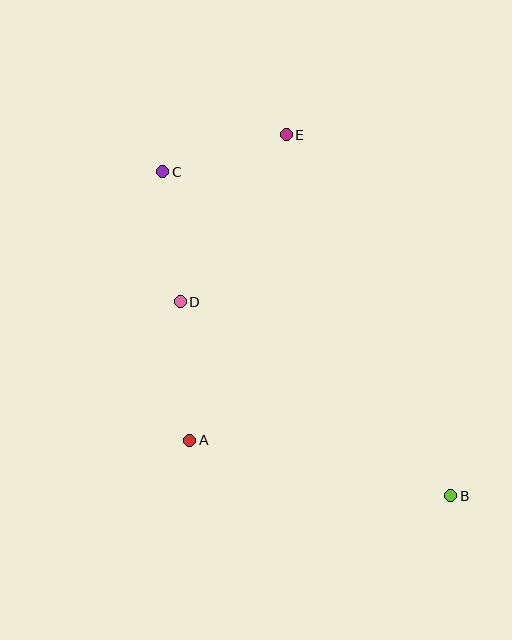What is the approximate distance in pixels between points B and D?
The distance between B and D is approximately 333 pixels.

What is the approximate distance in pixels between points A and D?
The distance between A and D is approximately 139 pixels.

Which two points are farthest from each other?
Points B and C are farthest from each other.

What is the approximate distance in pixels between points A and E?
The distance between A and E is approximately 321 pixels.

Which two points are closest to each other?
Points C and E are closest to each other.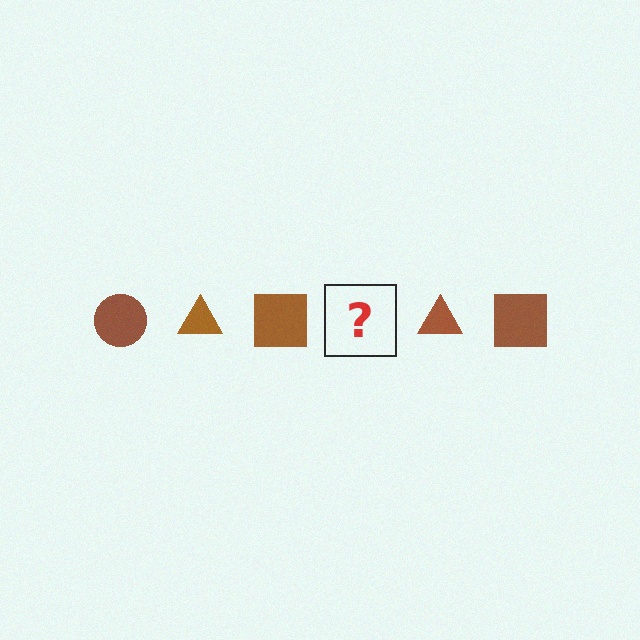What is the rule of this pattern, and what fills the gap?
The rule is that the pattern cycles through circle, triangle, square shapes in brown. The gap should be filled with a brown circle.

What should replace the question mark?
The question mark should be replaced with a brown circle.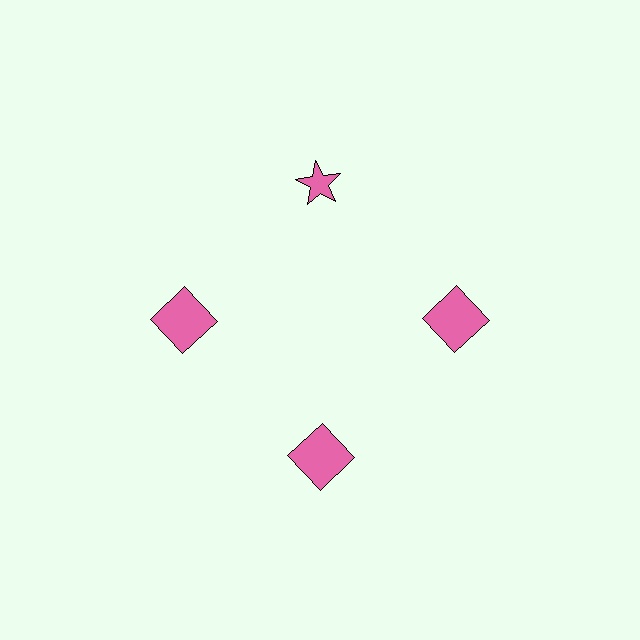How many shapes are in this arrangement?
There are 4 shapes arranged in a ring pattern.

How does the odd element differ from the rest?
It has a different shape: star instead of square.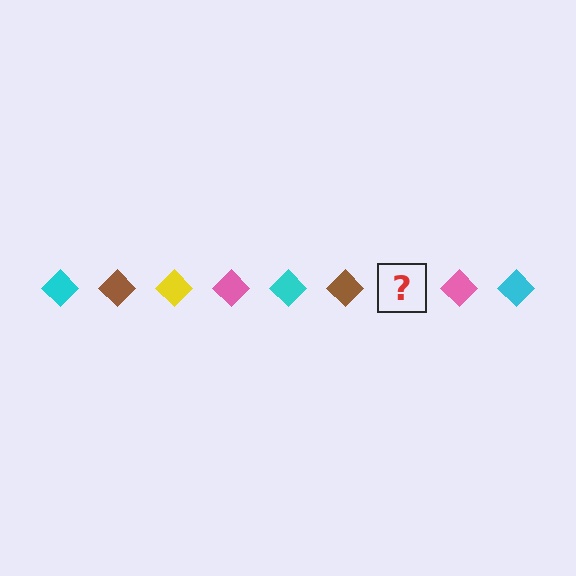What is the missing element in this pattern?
The missing element is a yellow diamond.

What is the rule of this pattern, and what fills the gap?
The rule is that the pattern cycles through cyan, brown, yellow, pink diamonds. The gap should be filled with a yellow diamond.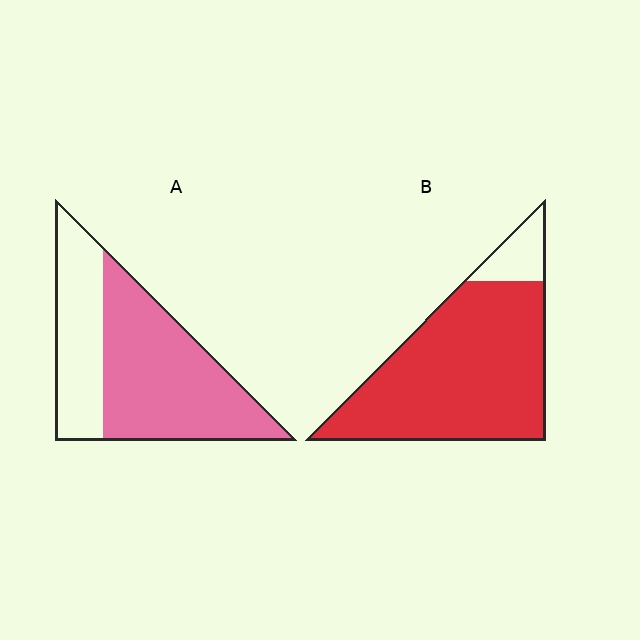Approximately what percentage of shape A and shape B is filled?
A is approximately 65% and B is approximately 90%.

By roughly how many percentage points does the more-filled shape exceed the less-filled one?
By roughly 25 percentage points (B over A).